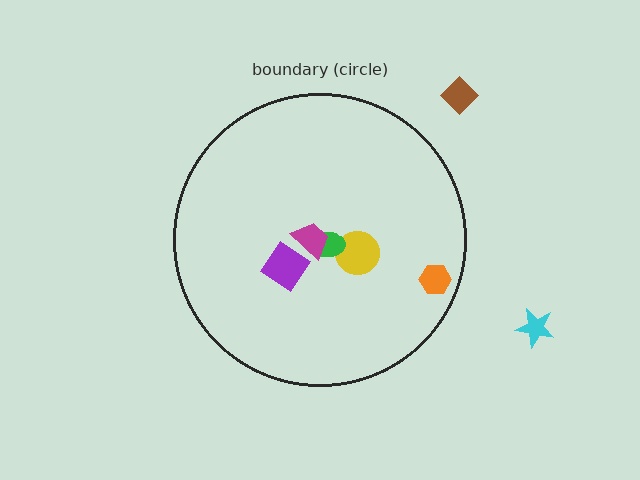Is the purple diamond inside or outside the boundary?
Inside.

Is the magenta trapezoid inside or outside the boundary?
Inside.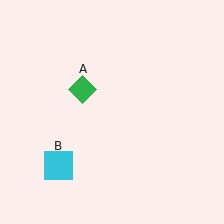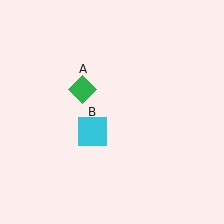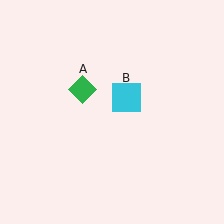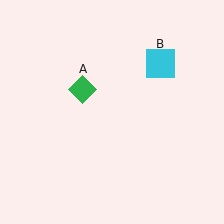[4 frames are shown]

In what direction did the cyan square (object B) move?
The cyan square (object B) moved up and to the right.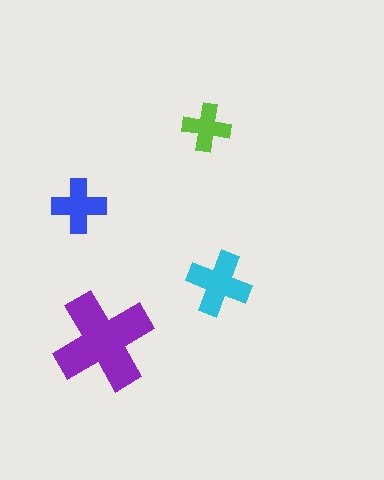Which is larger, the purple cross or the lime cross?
The purple one.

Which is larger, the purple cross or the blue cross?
The purple one.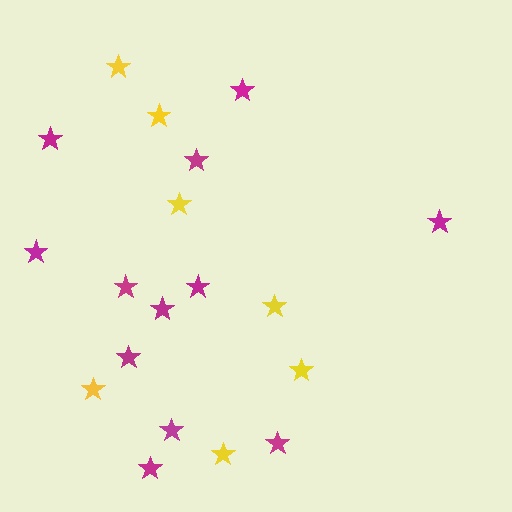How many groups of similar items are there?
There are 2 groups: one group of magenta stars (12) and one group of yellow stars (7).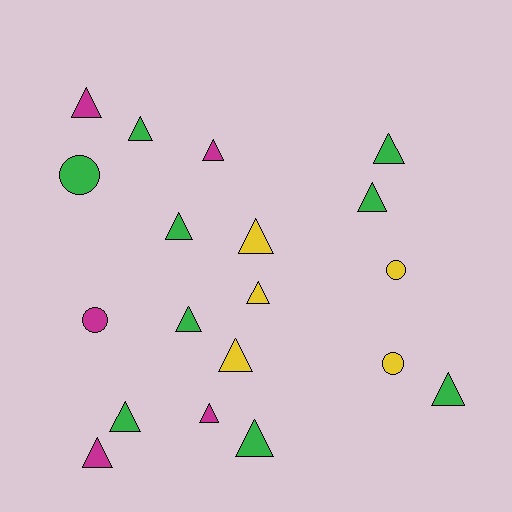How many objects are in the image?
There are 19 objects.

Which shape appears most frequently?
Triangle, with 15 objects.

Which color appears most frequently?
Green, with 9 objects.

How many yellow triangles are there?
There are 3 yellow triangles.